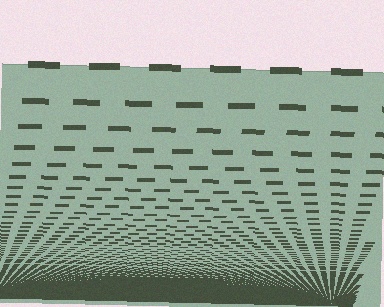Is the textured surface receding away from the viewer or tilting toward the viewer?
The surface appears to tilt toward the viewer. Texture elements get larger and sparser toward the top.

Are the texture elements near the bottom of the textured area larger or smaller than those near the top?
Smaller. The gradient is inverted — elements near the bottom are smaller and denser.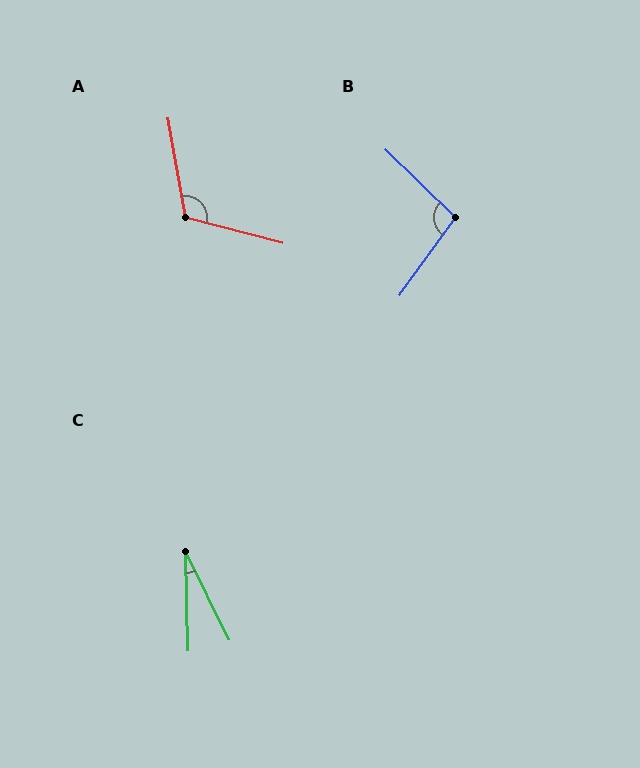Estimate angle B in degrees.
Approximately 98 degrees.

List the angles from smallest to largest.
C (25°), B (98°), A (115°).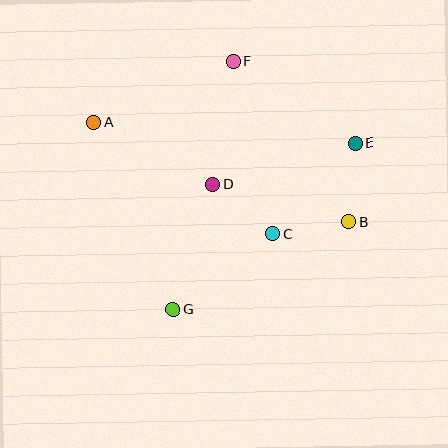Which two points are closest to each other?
Points B and C are closest to each other.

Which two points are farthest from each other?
Points A and B are farthest from each other.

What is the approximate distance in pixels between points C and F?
The distance between C and F is approximately 177 pixels.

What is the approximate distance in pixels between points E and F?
The distance between E and F is approximately 147 pixels.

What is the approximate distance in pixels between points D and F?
The distance between D and F is approximately 125 pixels.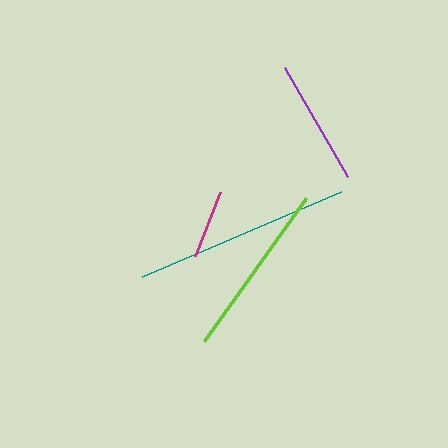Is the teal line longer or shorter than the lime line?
The teal line is longer than the lime line.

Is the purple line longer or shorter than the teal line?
The teal line is longer than the purple line.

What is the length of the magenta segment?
The magenta segment is approximately 69 pixels long.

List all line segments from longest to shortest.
From longest to shortest: teal, lime, purple, magenta.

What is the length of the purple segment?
The purple segment is approximately 126 pixels long.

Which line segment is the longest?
The teal line is the longest at approximately 216 pixels.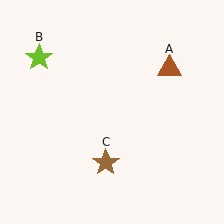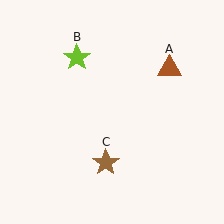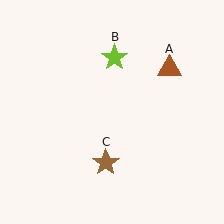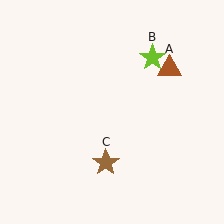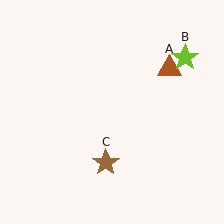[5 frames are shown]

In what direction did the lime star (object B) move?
The lime star (object B) moved right.